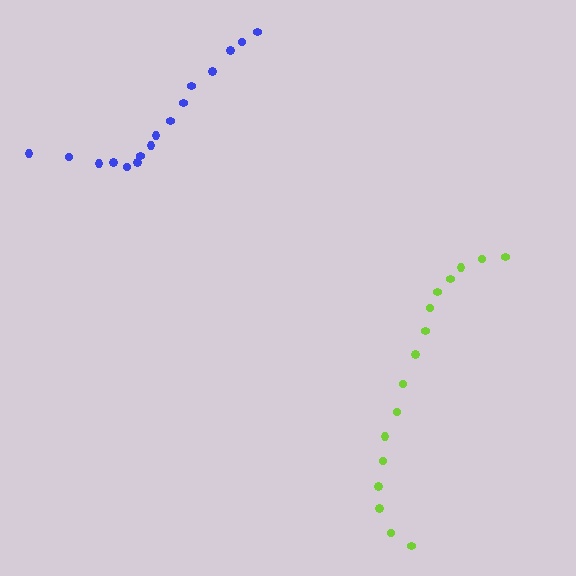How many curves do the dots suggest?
There are 2 distinct paths.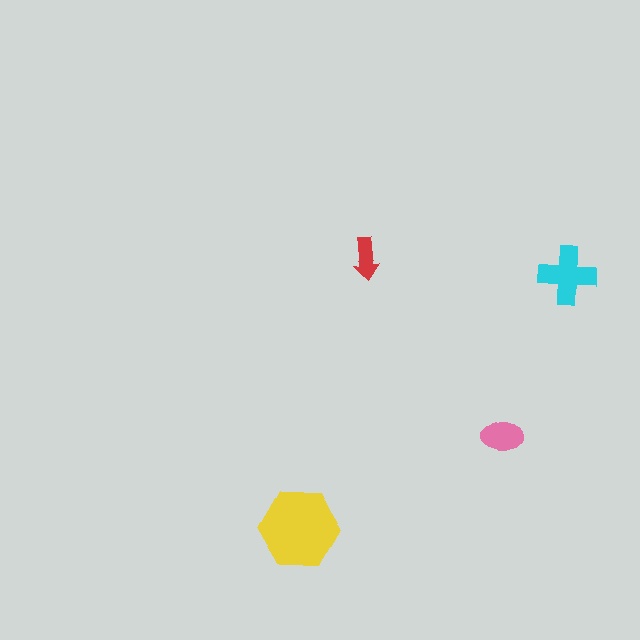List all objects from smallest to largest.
The red arrow, the pink ellipse, the cyan cross, the yellow hexagon.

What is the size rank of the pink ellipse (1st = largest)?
3rd.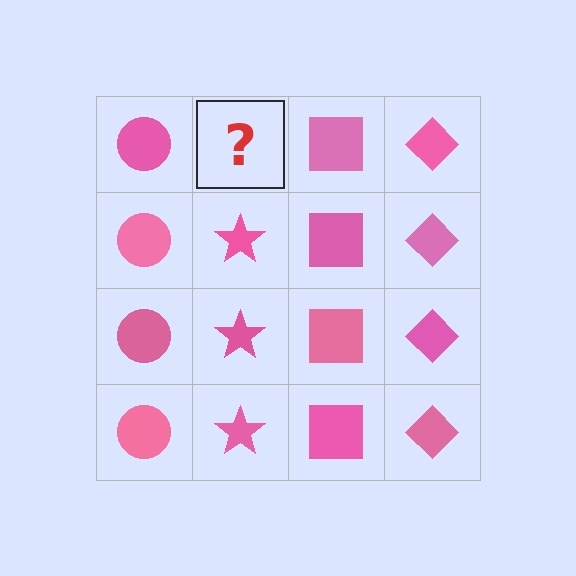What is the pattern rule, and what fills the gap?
The rule is that each column has a consistent shape. The gap should be filled with a pink star.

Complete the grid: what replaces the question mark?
The question mark should be replaced with a pink star.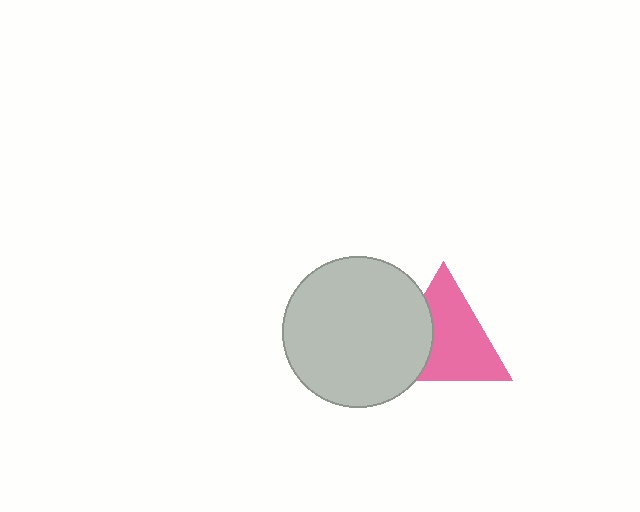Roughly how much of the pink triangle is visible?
Most of it is visible (roughly 69%).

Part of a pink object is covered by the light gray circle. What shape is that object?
It is a triangle.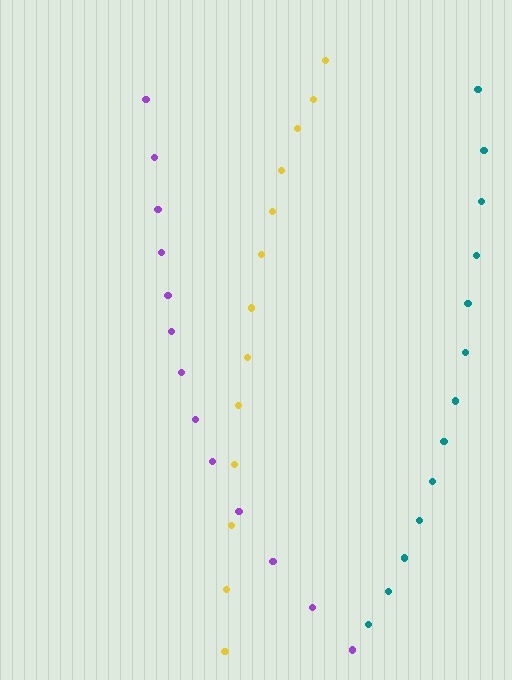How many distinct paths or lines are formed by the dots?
There are 3 distinct paths.